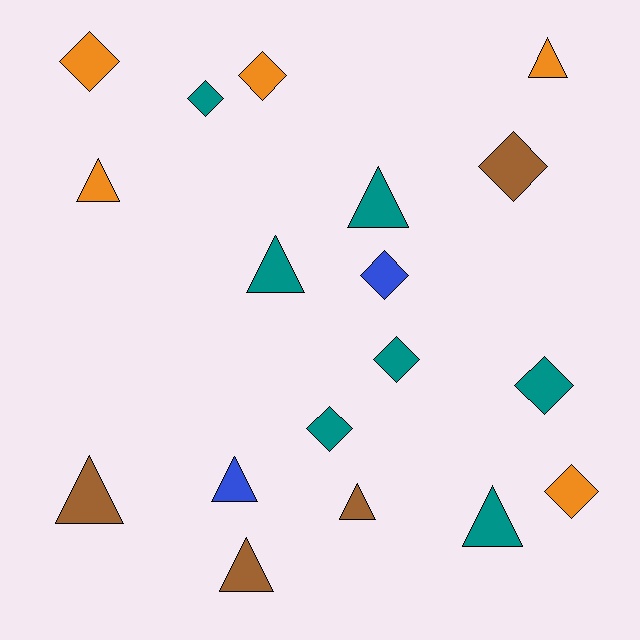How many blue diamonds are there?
There is 1 blue diamond.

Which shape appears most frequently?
Diamond, with 9 objects.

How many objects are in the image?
There are 18 objects.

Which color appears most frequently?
Teal, with 7 objects.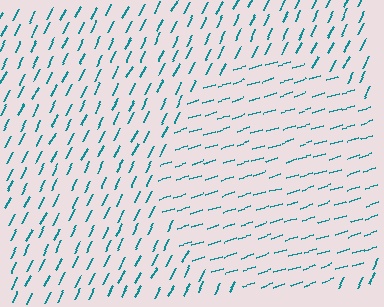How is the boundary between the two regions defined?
The boundary is defined purely by a change in line orientation (approximately 45 degrees difference). All lines are the same color and thickness.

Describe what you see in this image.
The image is filled with small teal line segments. A circle region in the image has lines oriented differently from the surrounding lines, creating a visible texture boundary.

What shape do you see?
I see a circle.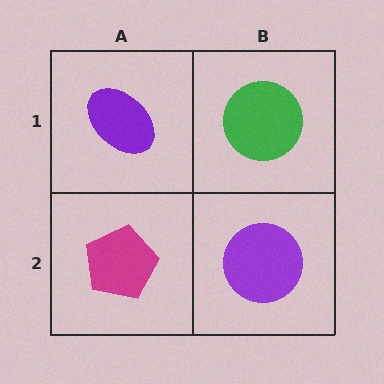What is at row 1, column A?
A purple ellipse.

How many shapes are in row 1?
2 shapes.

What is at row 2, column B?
A purple circle.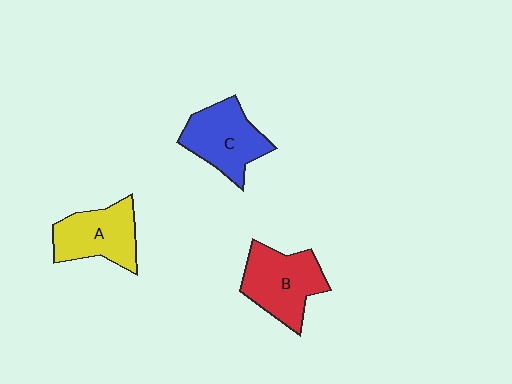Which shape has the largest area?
Shape B (red).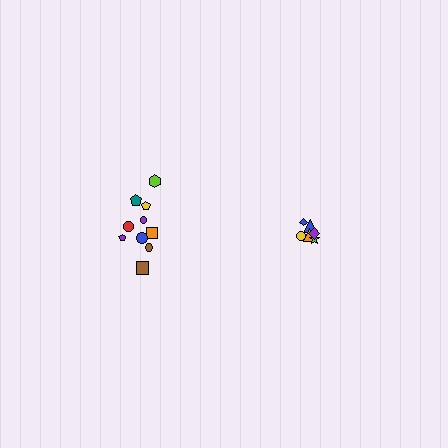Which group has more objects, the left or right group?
The left group.